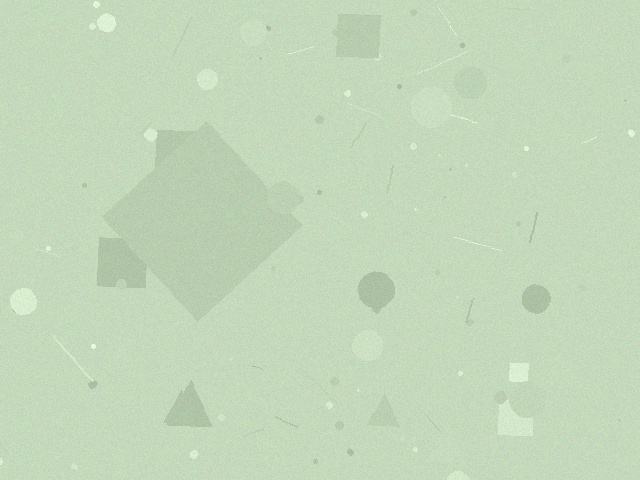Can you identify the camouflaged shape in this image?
The camouflaged shape is a diamond.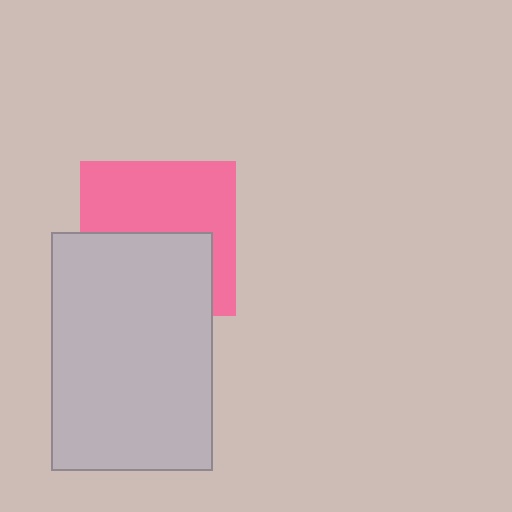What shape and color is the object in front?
The object in front is a light gray rectangle.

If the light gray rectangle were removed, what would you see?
You would see the complete pink square.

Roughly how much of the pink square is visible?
About half of it is visible (roughly 53%).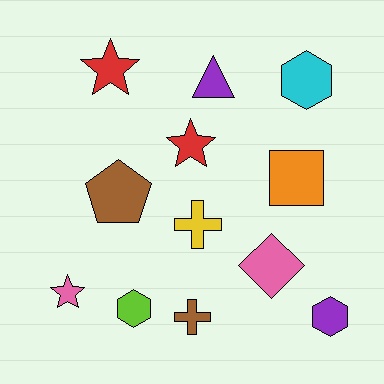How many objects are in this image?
There are 12 objects.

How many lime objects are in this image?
There is 1 lime object.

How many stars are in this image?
There are 3 stars.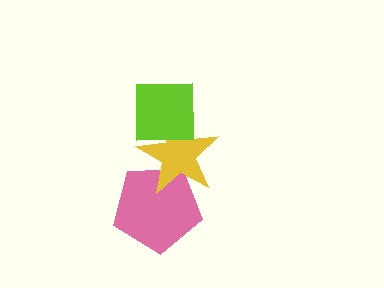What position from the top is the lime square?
The lime square is 1st from the top.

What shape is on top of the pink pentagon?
The yellow star is on top of the pink pentagon.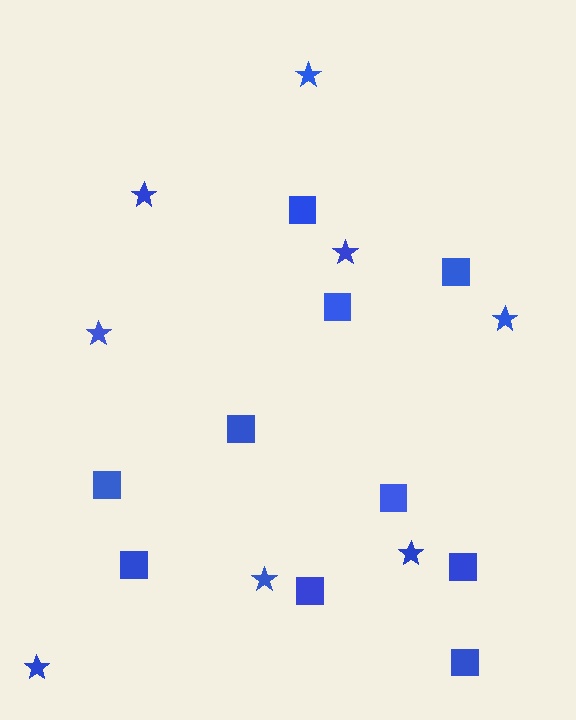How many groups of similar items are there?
There are 2 groups: one group of squares (10) and one group of stars (8).